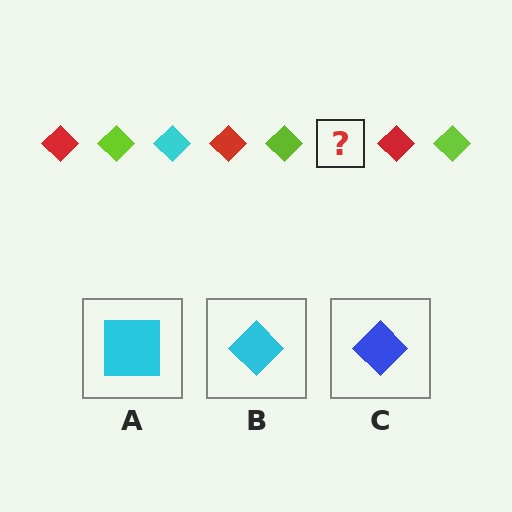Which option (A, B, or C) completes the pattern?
B.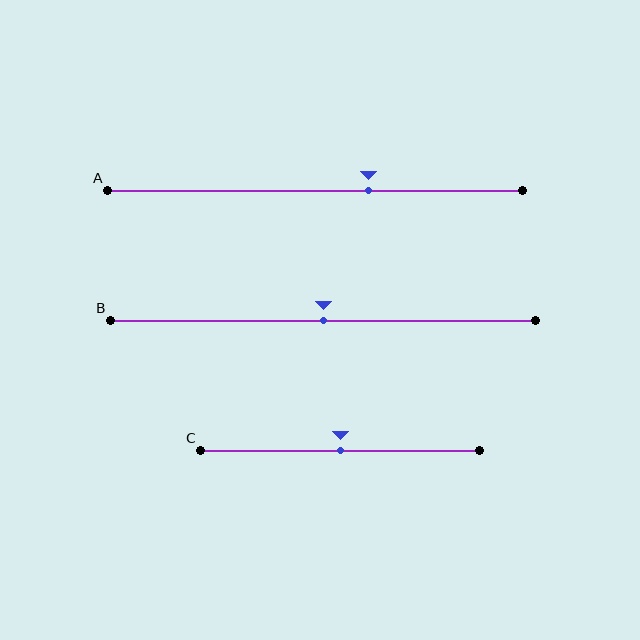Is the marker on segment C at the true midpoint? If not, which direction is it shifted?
Yes, the marker on segment C is at the true midpoint.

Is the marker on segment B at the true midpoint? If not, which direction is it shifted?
Yes, the marker on segment B is at the true midpoint.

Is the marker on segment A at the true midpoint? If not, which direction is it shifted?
No, the marker on segment A is shifted to the right by about 13% of the segment length.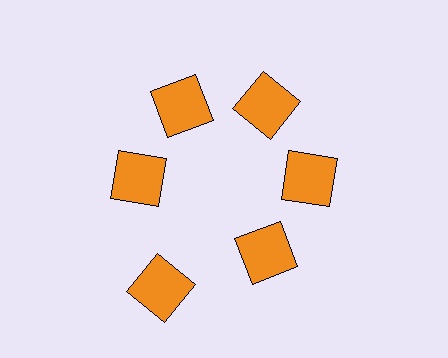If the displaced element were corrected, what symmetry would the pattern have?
It would have 6-fold rotational symmetry — the pattern would map onto itself every 60 degrees.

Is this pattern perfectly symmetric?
No. The 6 orange squares are arranged in a ring, but one element near the 7 o'clock position is pushed outward from the center, breaking the 6-fold rotational symmetry.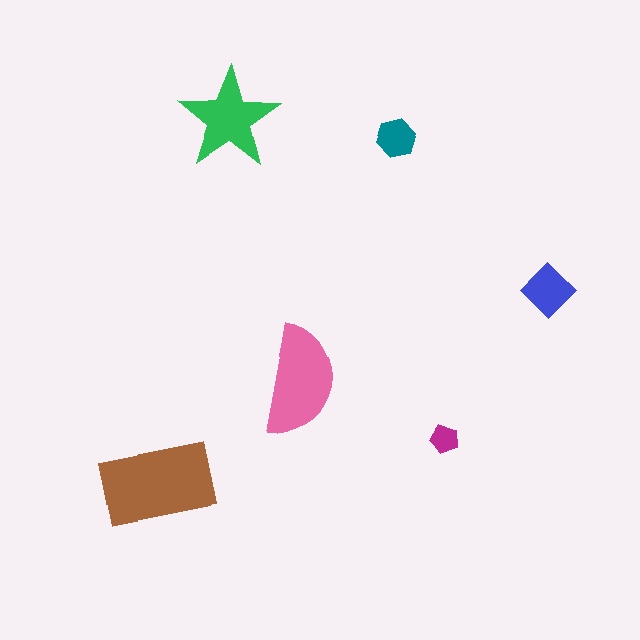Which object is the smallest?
The magenta pentagon.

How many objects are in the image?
There are 6 objects in the image.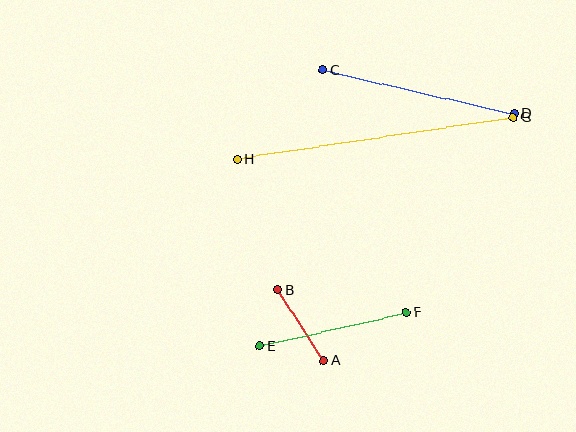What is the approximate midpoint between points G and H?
The midpoint is at approximately (375, 139) pixels.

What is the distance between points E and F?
The distance is approximately 151 pixels.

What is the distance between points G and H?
The distance is approximately 279 pixels.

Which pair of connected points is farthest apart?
Points G and H are farthest apart.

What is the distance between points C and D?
The distance is approximately 197 pixels.